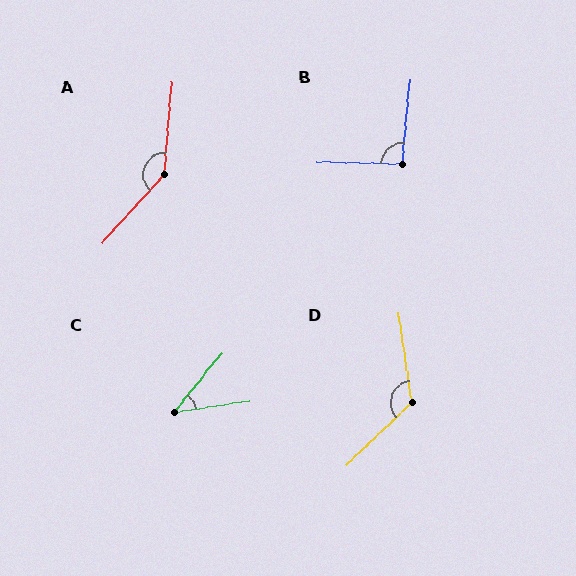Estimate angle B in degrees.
Approximately 94 degrees.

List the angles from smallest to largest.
C (42°), B (94°), D (126°), A (143°).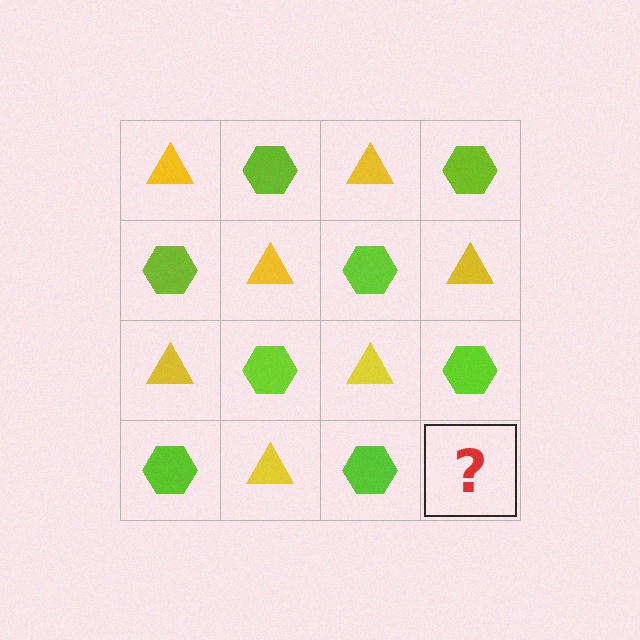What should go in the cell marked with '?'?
The missing cell should contain a yellow triangle.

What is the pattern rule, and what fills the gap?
The rule is that it alternates yellow triangle and lime hexagon in a checkerboard pattern. The gap should be filled with a yellow triangle.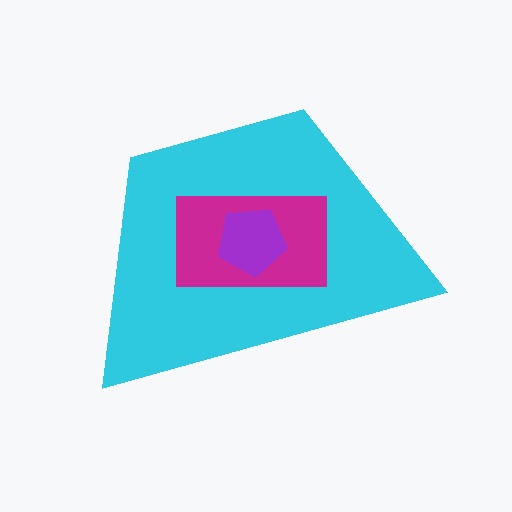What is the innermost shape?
The purple pentagon.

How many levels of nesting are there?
3.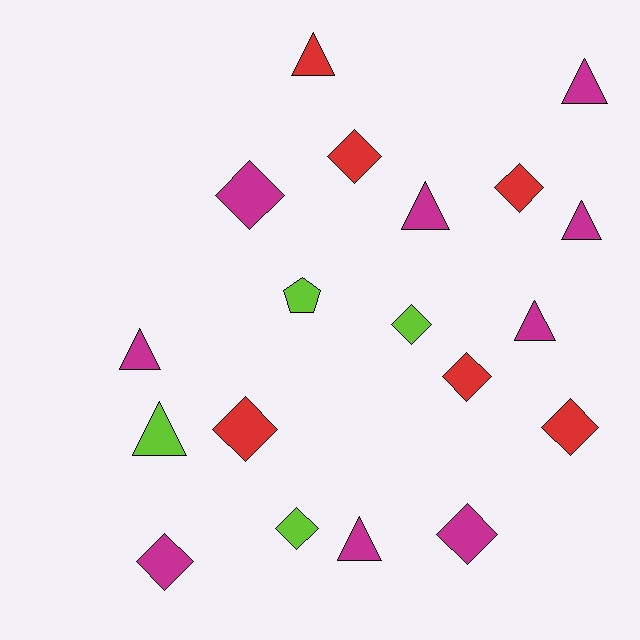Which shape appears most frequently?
Diamond, with 10 objects.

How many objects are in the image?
There are 19 objects.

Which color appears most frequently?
Magenta, with 9 objects.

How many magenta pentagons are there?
There are no magenta pentagons.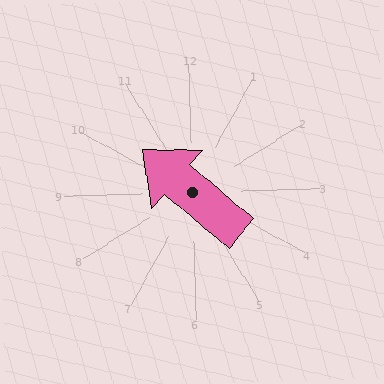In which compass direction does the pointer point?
Northwest.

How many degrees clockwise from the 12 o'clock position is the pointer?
Approximately 312 degrees.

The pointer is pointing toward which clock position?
Roughly 10 o'clock.